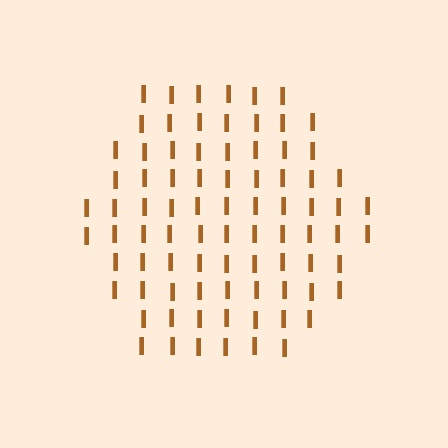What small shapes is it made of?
It is made of small letter I's.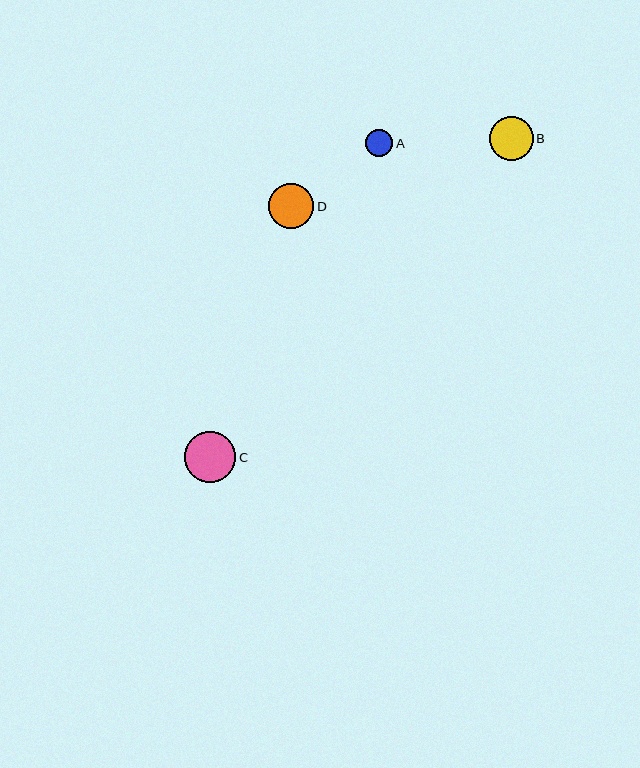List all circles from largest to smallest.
From largest to smallest: C, D, B, A.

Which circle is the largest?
Circle C is the largest with a size of approximately 51 pixels.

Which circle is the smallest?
Circle A is the smallest with a size of approximately 28 pixels.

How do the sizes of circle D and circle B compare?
Circle D and circle B are approximately the same size.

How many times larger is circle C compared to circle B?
Circle C is approximately 1.2 times the size of circle B.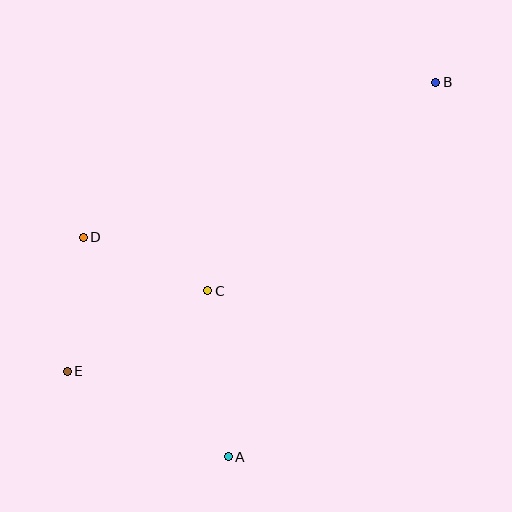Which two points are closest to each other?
Points D and E are closest to each other.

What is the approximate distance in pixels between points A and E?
The distance between A and E is approximately 182 pixels.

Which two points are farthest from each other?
Points B and E are farthest from each other.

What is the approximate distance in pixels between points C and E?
The distance between C and E is approximately 162 pixels.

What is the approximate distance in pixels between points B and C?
The distance between B and C is approximately 309 pixels.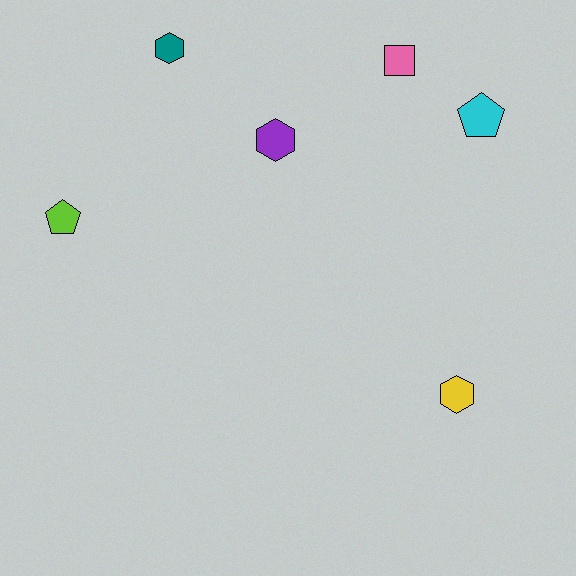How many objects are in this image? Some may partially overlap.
There are 6 objects.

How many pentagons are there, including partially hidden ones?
There are 2 pentagons.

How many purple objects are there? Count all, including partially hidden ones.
There is 1 purple object.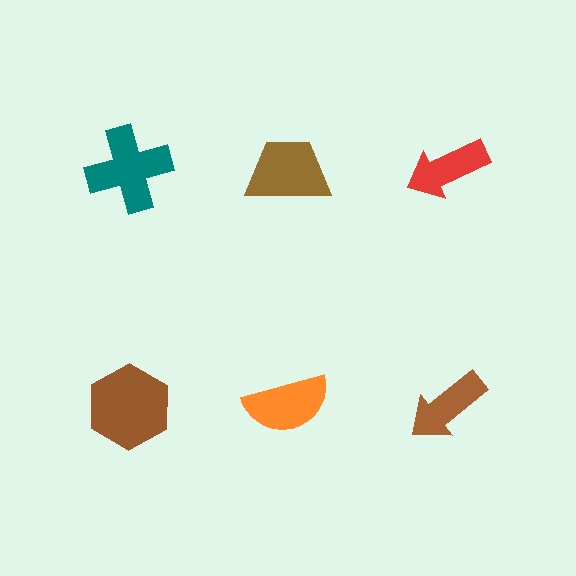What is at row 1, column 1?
A teal cross.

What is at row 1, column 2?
A brown trapezoid.